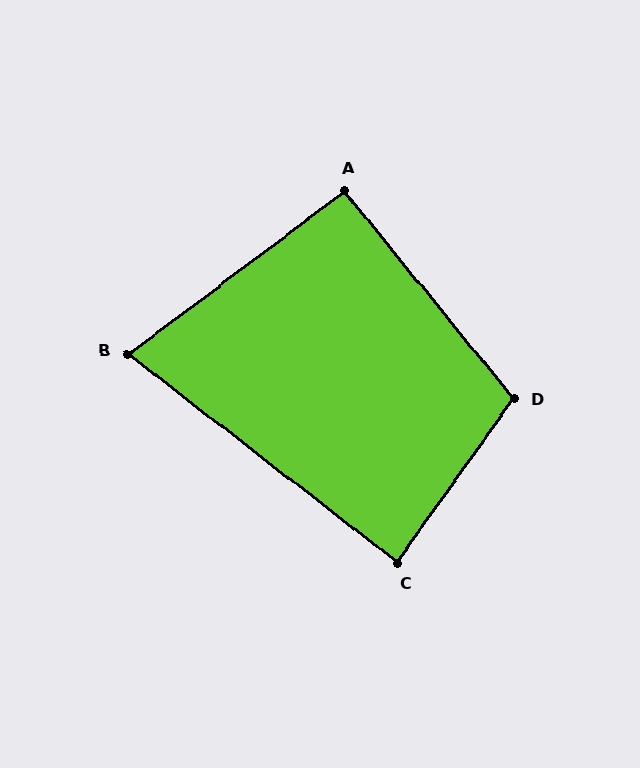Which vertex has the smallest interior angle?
B, at approximately 75 degrees.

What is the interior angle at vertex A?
Approximately 92 degrees (approximately right).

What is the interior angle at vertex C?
Approximately 88 degrees (approximately right).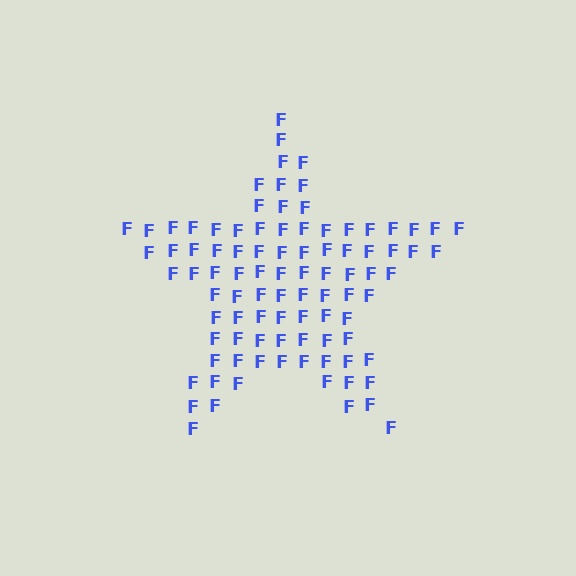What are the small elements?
The small elements are letter F's.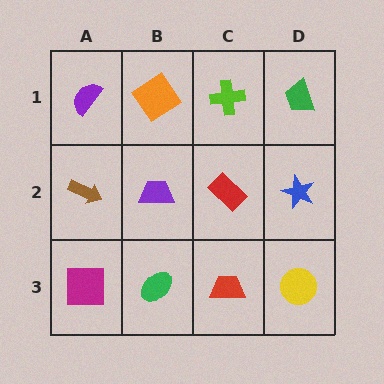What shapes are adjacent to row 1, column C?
A red rectangle (row 2, column C), an orange diamond (row 1, column B), a green trapezoid (row 1, column D).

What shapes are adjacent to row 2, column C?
A lime cross (row 1, column C), a red trapezoid (row 3, column C), a purple trapezoid (row 2, column B), a blue star (row 2, column D).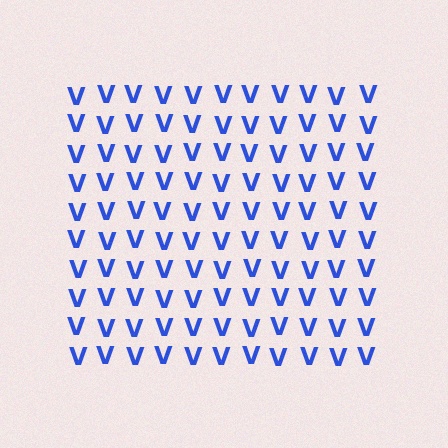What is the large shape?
The large shape is a square.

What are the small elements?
The small elements are letter V's.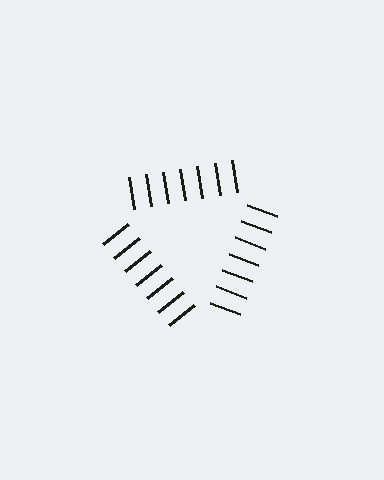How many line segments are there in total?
21 — 7 along each of the 3 edges.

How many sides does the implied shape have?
3 sides — the line-ends trace a triangle.